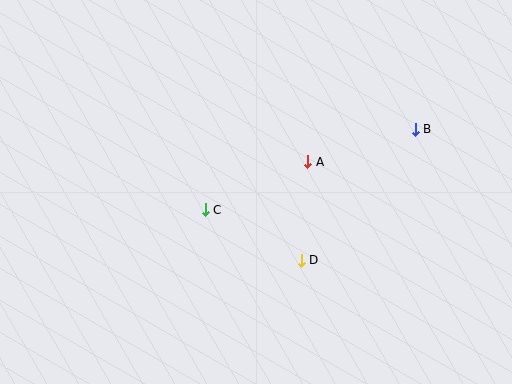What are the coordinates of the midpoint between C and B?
The midpoint between C and B is at (310, 170).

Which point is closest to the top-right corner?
Point B is closest to the top-right corner.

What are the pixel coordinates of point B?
Point B is at (415, 129).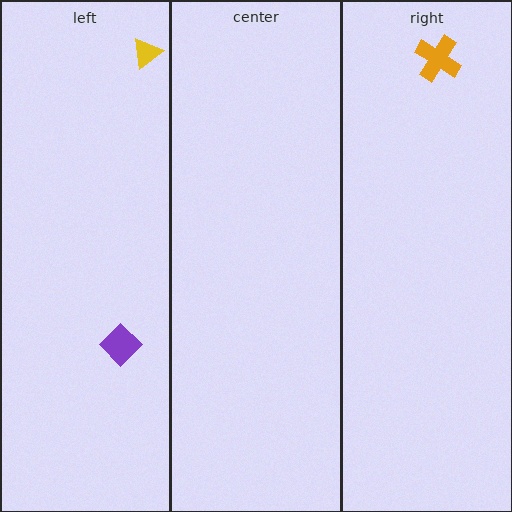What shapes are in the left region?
The yellow triangle, the purple diamond.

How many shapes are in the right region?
1.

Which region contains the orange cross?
The right region.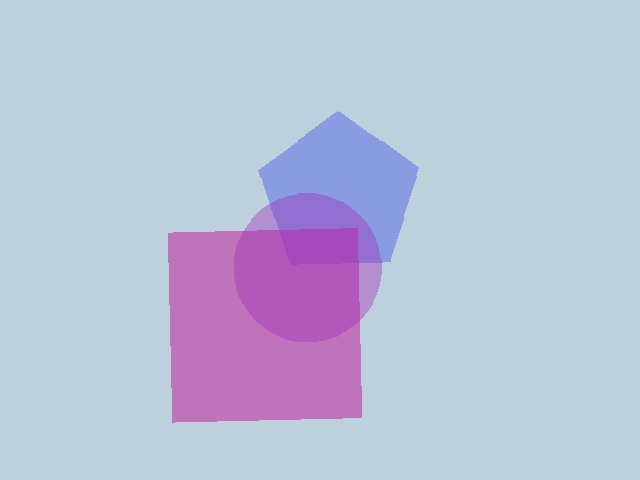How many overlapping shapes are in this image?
There are 3 overlapping shapes in the image.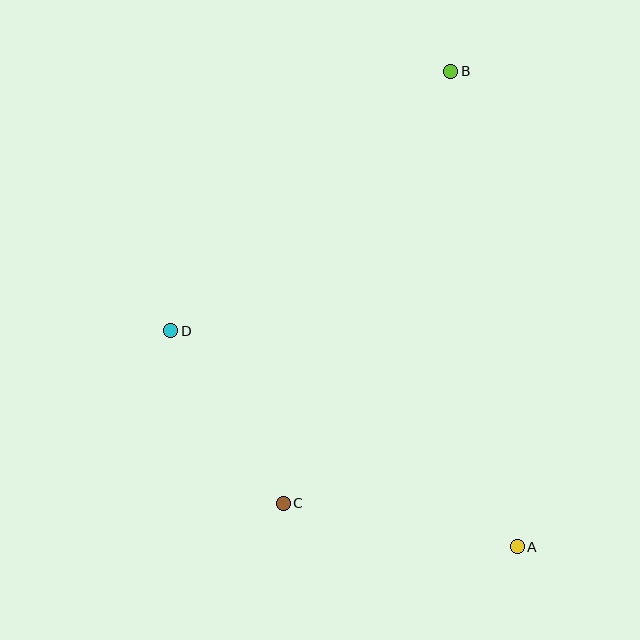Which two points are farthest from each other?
Points A and B are farthest from each other.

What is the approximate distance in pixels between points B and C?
The distance between B and C is approximately 463 pixels.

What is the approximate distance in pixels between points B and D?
The distance between B and D is approximately 382 pixels.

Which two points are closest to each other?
Points C and D are closest to each other.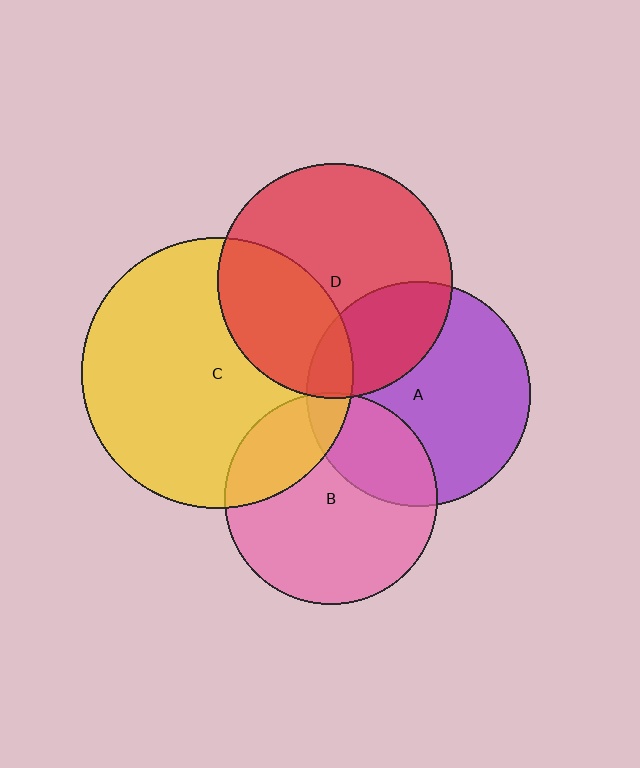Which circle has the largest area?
Circle C (yellow).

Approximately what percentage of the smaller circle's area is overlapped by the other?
Approximately 35%.